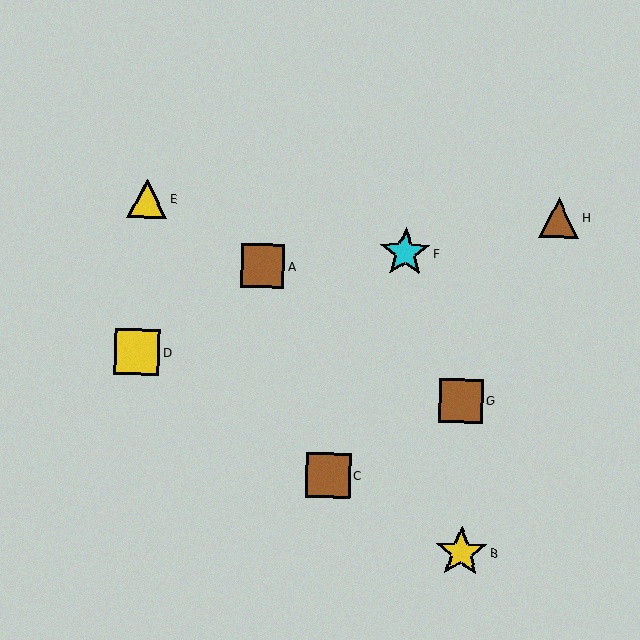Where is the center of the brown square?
The center of the brown square is at (328, 475).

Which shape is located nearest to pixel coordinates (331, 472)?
The brown square (labeled C) at (328, 475) is nearest to that location.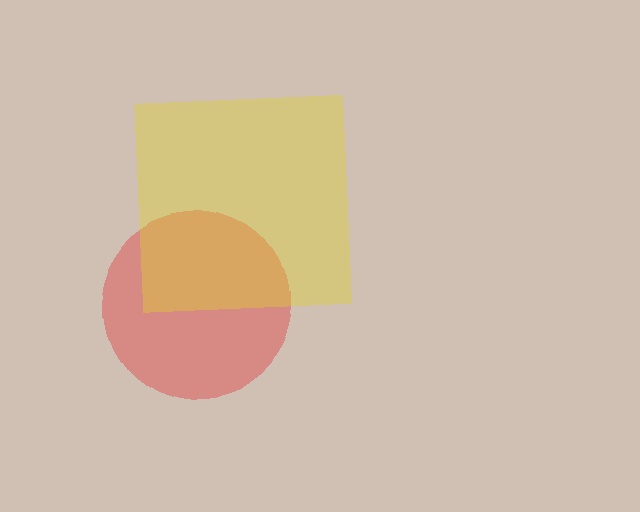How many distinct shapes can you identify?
There are 2 distinct shapes: a red circle, a yellow square.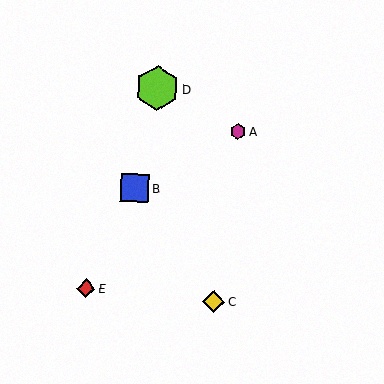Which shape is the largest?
The lime hexagon (labeled D) is the largest.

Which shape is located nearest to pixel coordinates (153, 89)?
The lime hexagon (labeled D) at (157, 88) is nearest to that location.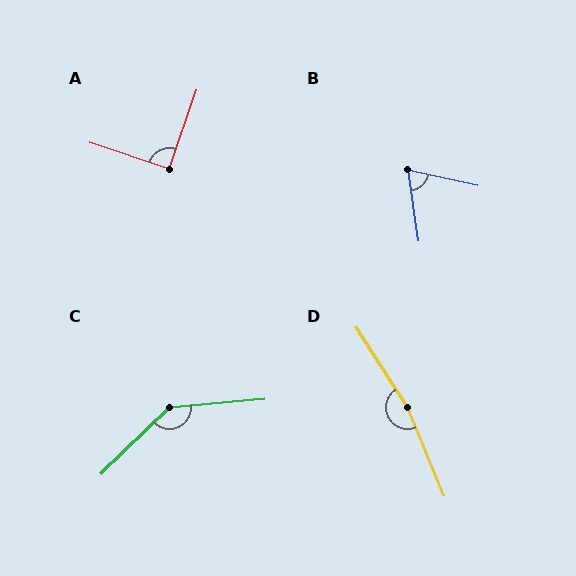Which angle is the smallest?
B, at approximately 70 degrees.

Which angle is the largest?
D, at approximately 170 degrees.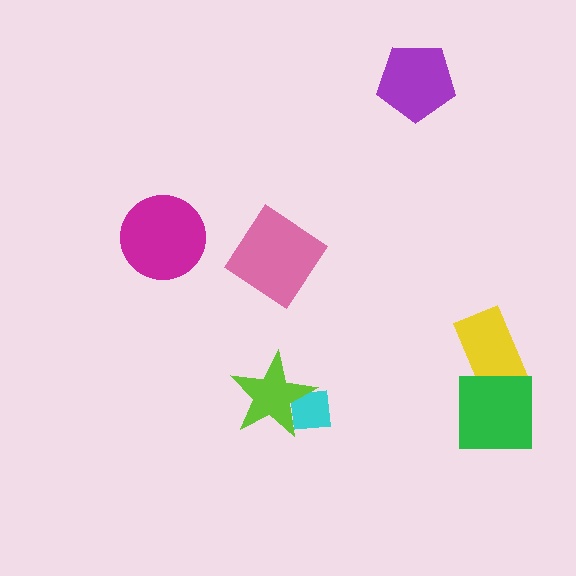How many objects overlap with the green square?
1 object overlaps with the green square.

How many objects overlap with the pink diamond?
0 objects overlap with the pink diamond.